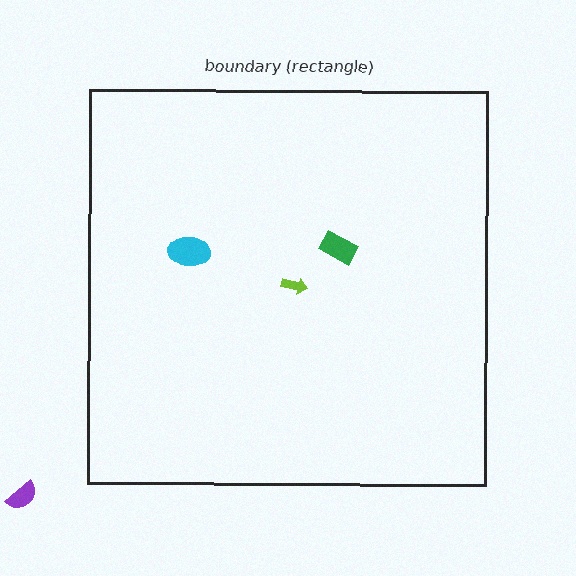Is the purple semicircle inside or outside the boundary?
Outside.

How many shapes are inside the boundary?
3 inside, 1 outside.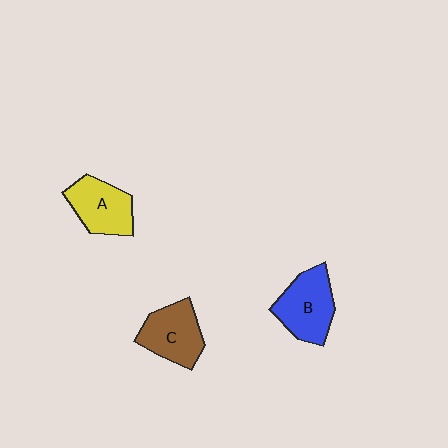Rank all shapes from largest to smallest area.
From largest to smallest: B (blue), C (brown), A (yellow).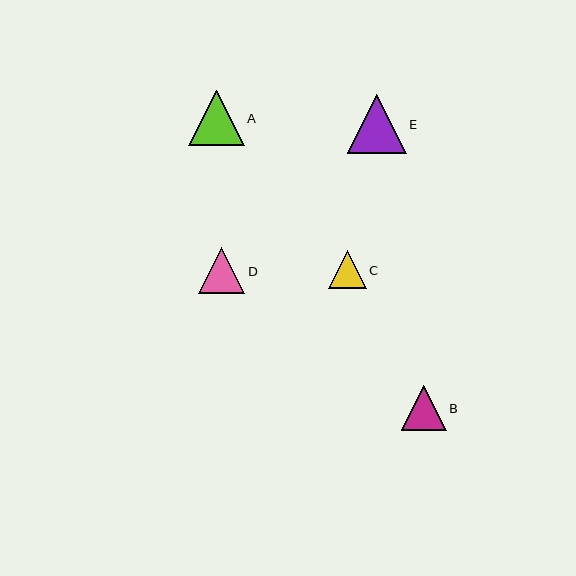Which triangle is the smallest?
Triangle C is the smallest with a size of approximately 38 pixels.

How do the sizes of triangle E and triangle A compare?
Triangle E and triangle A are approximately the same size.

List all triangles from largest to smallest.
From largest to smallest: E, A, D, B, C.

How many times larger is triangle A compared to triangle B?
Triangle A is approximately 1.2 times the size of triangle B.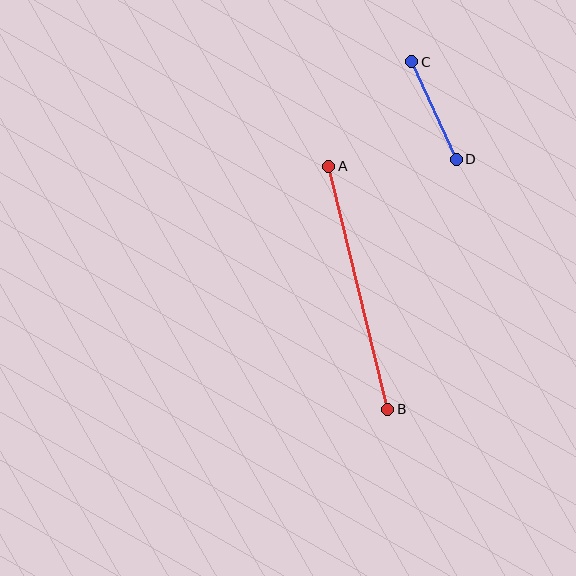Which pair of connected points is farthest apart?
Points A and B are farthest apart.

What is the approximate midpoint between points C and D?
The midpoint is at approximately (434, 111) pixels.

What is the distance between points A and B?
The distance is approximately 250 pixels.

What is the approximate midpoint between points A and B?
The midpoint is at approximately (358, 288) pixels.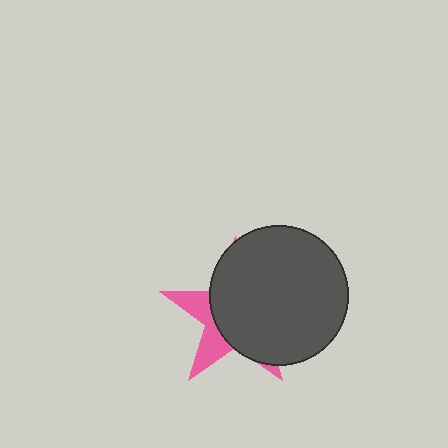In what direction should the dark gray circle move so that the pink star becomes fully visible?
The dark gray circle should move right. That is the shortest direction to clear the overlap and leave the pink star fully visible.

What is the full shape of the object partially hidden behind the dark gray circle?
The partially hidden object is a pink star.